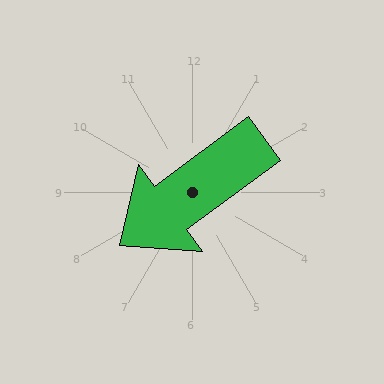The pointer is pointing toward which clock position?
Roughly 8 o'clock.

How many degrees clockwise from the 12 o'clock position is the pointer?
Approximately 233 degrees.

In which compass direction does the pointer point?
Southwest.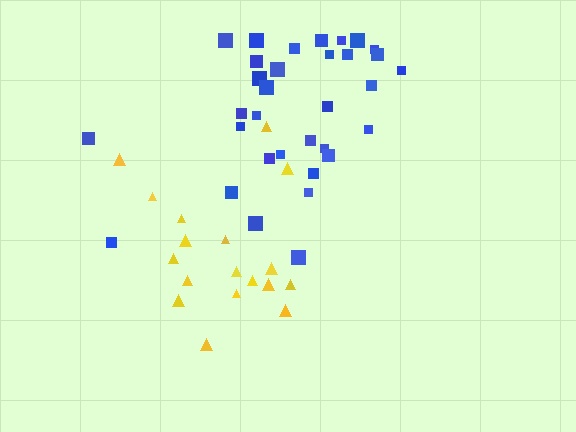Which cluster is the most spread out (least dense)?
Yellow.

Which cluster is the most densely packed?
Blue.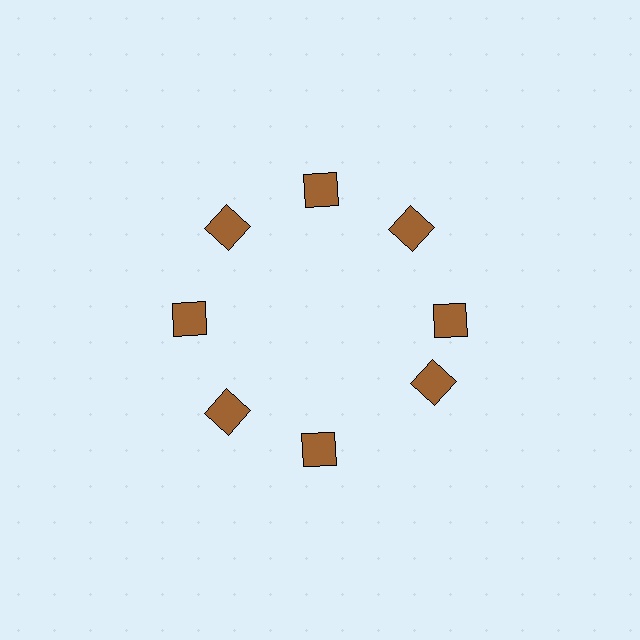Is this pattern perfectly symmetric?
No. The 8 brown squares are arranged in a ring, but one element near the 4 o'clock position is rotated out of alignment along the ring, breaking the 8-fold rotational symmetry.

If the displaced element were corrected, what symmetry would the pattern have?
It would have 8-fold rotational symmetry — the pattern would map onto itself every 45 degrees.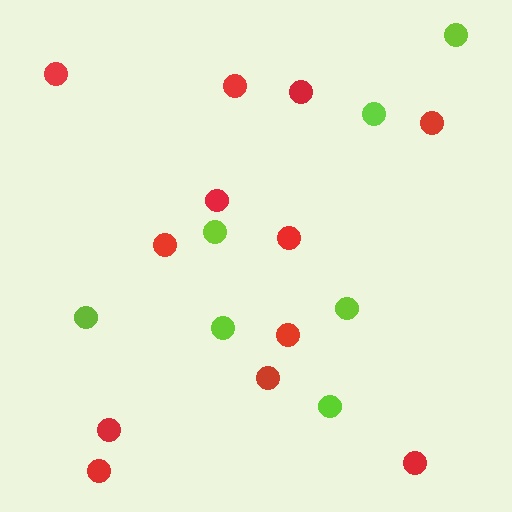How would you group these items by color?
There are 2 groups: one group of red circles (12) and one group of lime circles (7).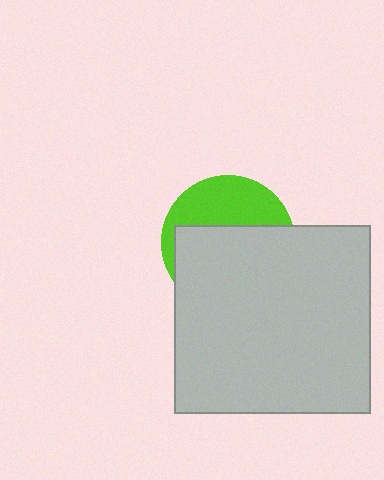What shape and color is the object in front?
The object in front is a light gray rectangle.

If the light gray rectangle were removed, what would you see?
You would see the complete lime circle.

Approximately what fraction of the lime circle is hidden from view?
Roughly 62% of the lime circle is hidden behind the light gray rectangle.